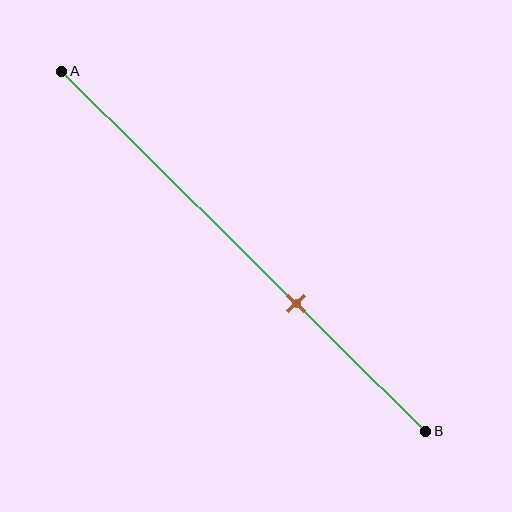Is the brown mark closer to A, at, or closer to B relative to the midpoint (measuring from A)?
The brown mark is closer to point B than the midpoint of segment AB.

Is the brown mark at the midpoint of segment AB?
No, the mark is at about 65% from A, not at the 50% midpoint.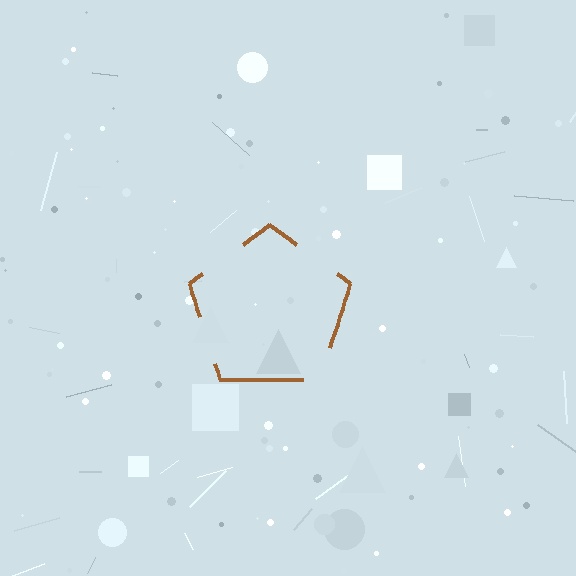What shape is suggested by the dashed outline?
The dashed outline suggests a pentagon.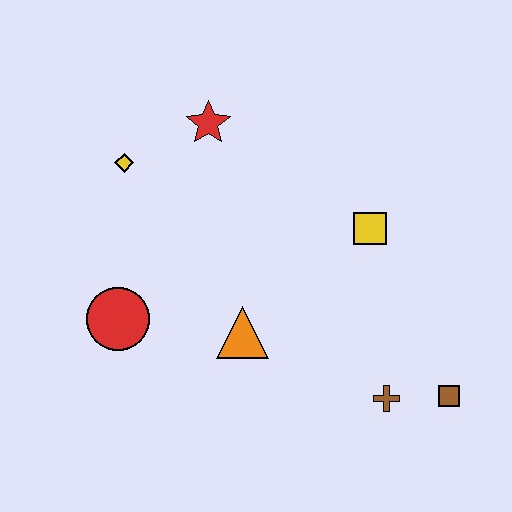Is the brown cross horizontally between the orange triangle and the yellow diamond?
No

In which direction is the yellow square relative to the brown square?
The yellow square is above the brown square.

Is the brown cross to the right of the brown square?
No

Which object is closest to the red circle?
The orange triangle is closest to the red circle.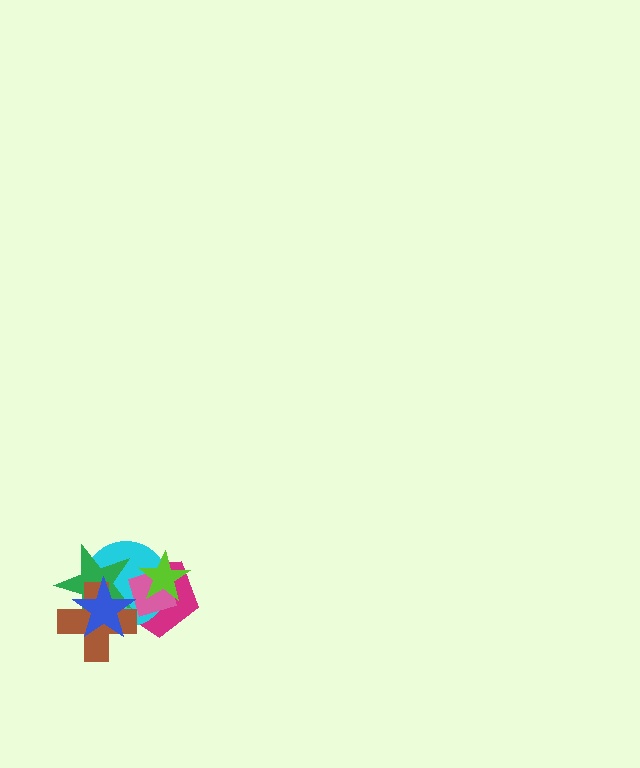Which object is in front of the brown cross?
The blue star is in front of the brown cross.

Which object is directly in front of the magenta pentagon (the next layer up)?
The cyan circle is directly in front of the magenta pentagon.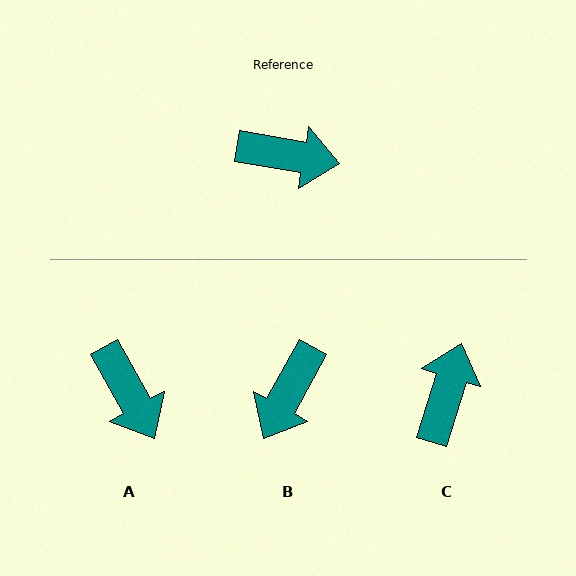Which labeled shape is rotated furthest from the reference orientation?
B, about 109 degrees away.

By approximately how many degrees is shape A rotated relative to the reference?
Approximately 51 degrees clockwise.